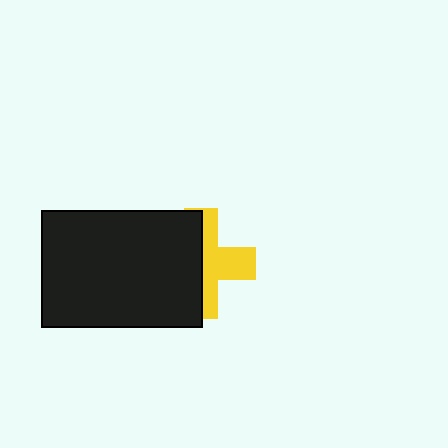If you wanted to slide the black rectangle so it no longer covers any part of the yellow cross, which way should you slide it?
Slide it left — that is the most direct way to separate the two shapes.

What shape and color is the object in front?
The object in front is a black rectangle.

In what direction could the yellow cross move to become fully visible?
The yellow cross could move right. That would shift it out from behind the black rectangle entirely.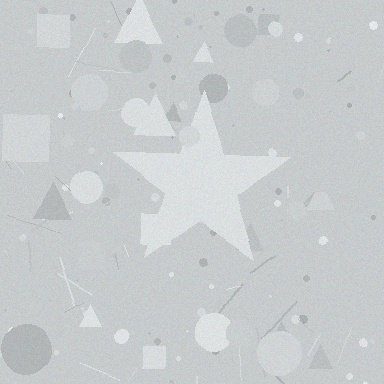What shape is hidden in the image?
A star is hidden in the image.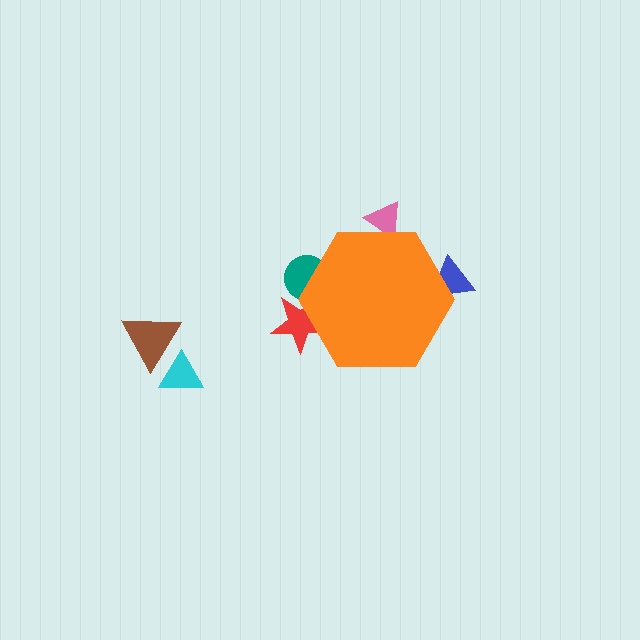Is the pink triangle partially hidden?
Yes, the pink triangle is partially hidden behind the orange hexagon.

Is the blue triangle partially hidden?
Yes, the blue triangle is partially hidden behind the orange hexagon.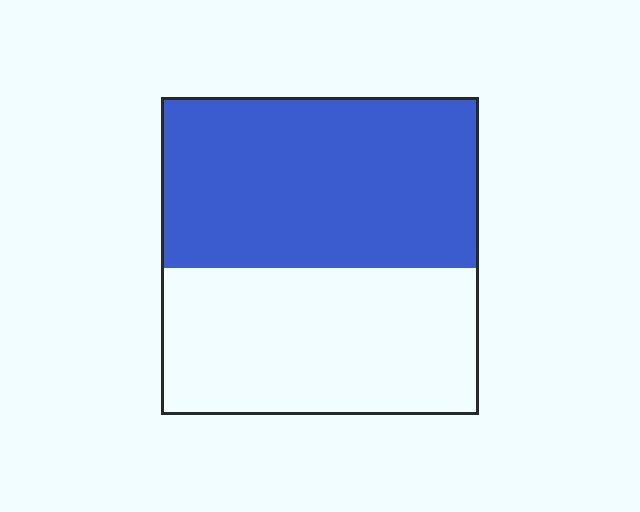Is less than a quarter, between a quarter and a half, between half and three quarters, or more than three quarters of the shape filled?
Between half and three quarters.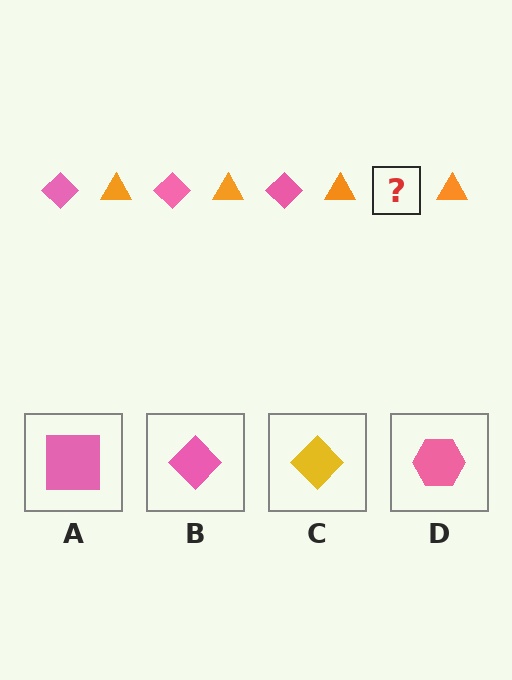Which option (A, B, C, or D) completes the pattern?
B.